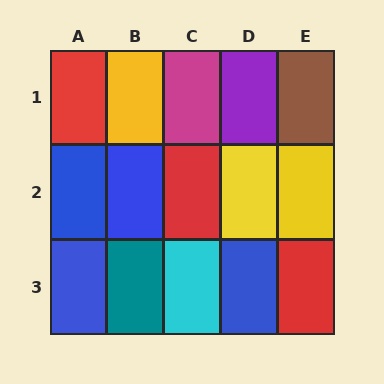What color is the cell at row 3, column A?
Blue.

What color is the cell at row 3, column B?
Teal.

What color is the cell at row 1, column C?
Magenta.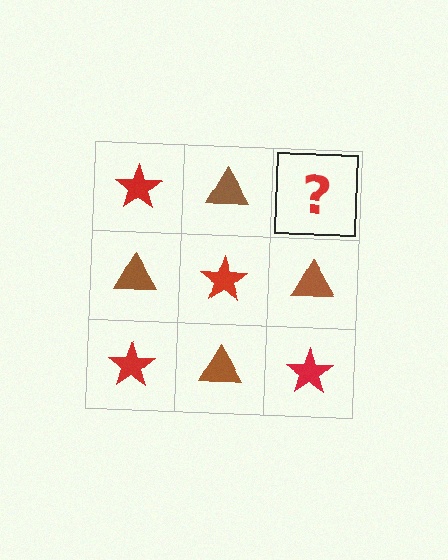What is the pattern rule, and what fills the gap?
The rule is that it alternates red star and brown triangle in a checkerboard pattern. The gap should be filled with a red star.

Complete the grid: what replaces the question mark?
The question mark should be replaced with a red star.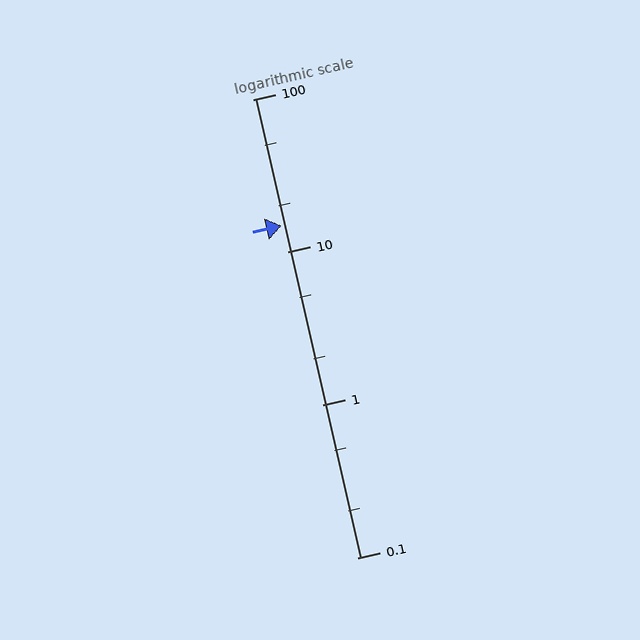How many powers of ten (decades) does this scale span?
The scale spans 3 decades, from 0.1 to 100.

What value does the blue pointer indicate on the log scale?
The pointer indicates approximately 15.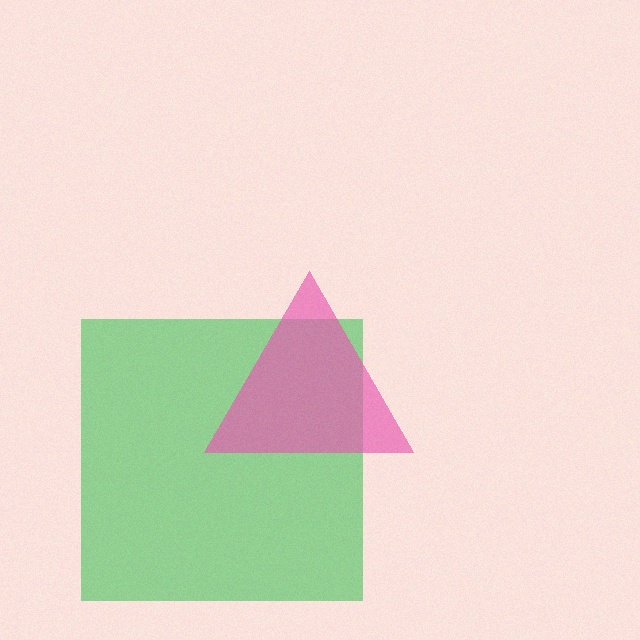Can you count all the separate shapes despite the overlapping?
Yes, there are 2 separate shapes.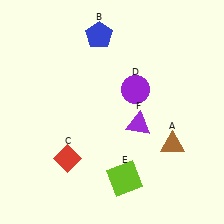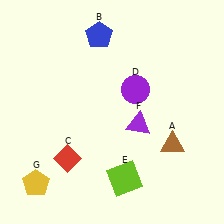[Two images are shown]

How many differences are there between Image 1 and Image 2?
There is 1 difference between the two images.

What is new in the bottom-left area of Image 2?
A yellow pentagon (G) was added in the bottom-left area of Image 2.